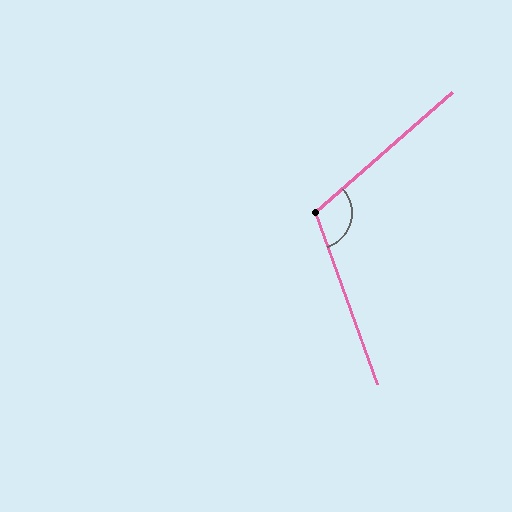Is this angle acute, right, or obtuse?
It is obtuse.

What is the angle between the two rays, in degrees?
Approximately 111 degrees.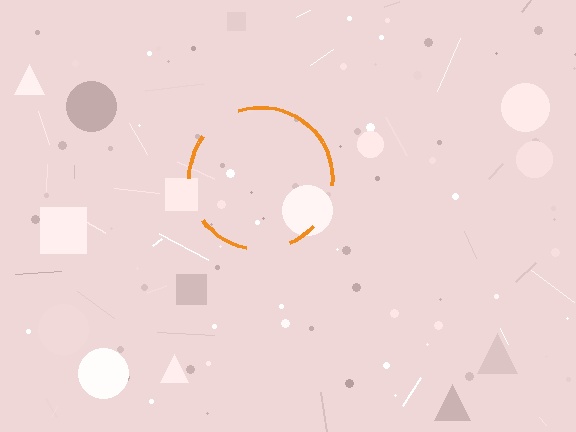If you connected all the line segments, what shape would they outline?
They would outline a circle.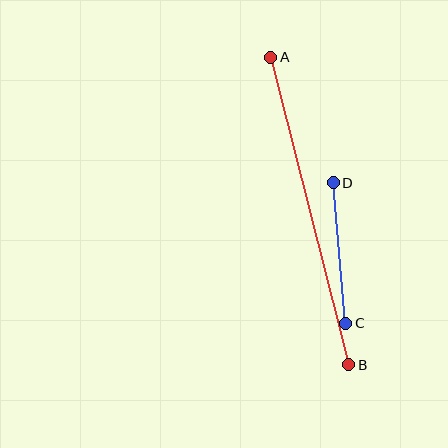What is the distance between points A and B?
The distance is approximately 317 pixels.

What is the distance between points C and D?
The distance is approximately 141 pixels.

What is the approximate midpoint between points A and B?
The midpoint is at approximately (310, 211) pixels.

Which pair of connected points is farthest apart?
Points A and B are farthest apart.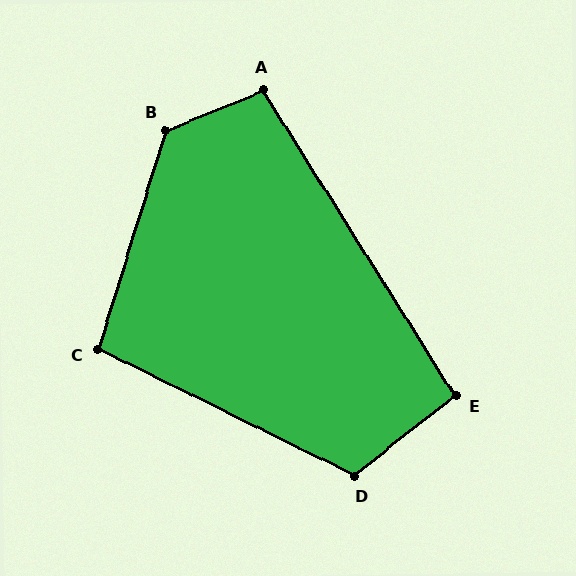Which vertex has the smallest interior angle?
E, at approximately 96 degrees.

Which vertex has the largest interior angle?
B, at approximately 130 degrees.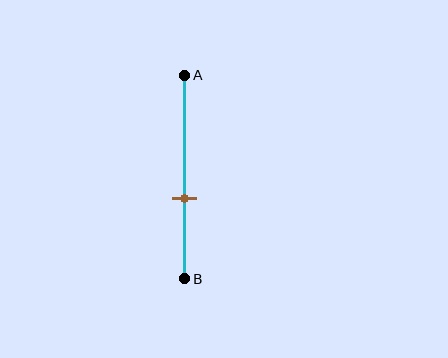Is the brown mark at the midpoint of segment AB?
No, the mark is at about 60% from A, not at the 50% midpoint.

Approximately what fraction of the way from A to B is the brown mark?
The brown mark is approximately 60% of the way from A to B.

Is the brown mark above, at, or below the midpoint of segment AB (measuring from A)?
The brown mark is below the midpoint of segment AB.